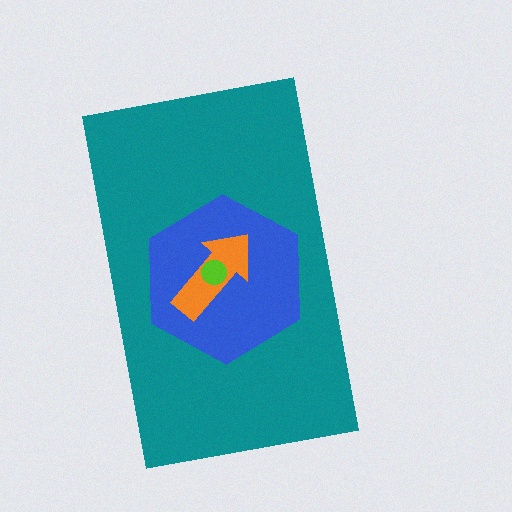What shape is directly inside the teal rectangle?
The blue hexagon.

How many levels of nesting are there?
4.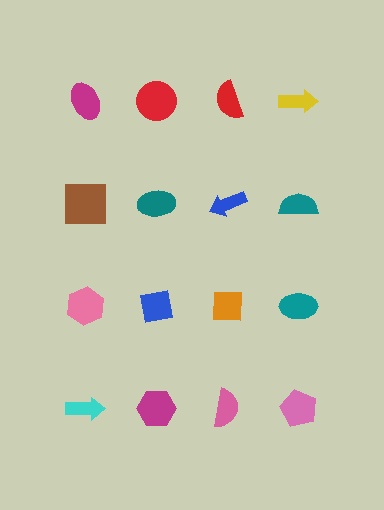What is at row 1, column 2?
A red circle.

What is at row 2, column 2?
A teal ellipse.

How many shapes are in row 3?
4 shapes.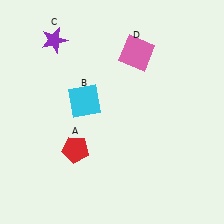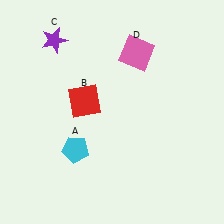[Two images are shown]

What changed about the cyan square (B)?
In Image 1, B is cyan. In Image 2, it changed to red.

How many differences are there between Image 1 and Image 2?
There are 2 differences between the two images.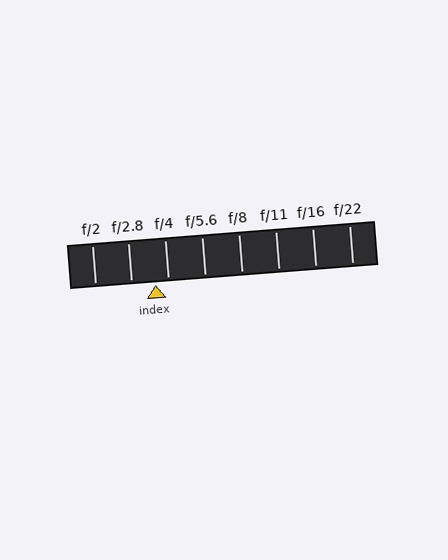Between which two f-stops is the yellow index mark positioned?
The index mark is between f/2.8 and f/4.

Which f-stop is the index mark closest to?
The index mark is closest to f/4.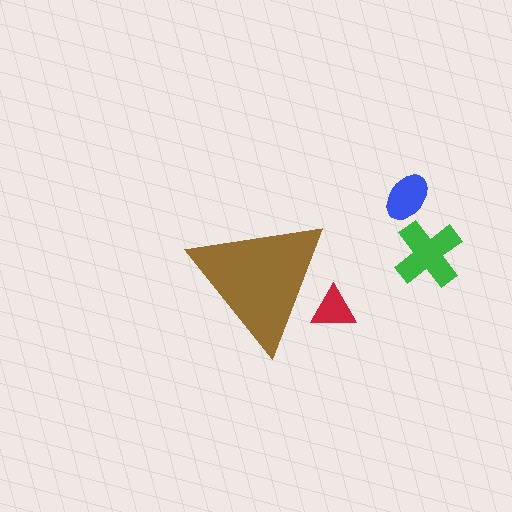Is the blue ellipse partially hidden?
No, the blue ellipse is fully visible.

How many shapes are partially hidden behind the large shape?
1 shape is partially hidden.